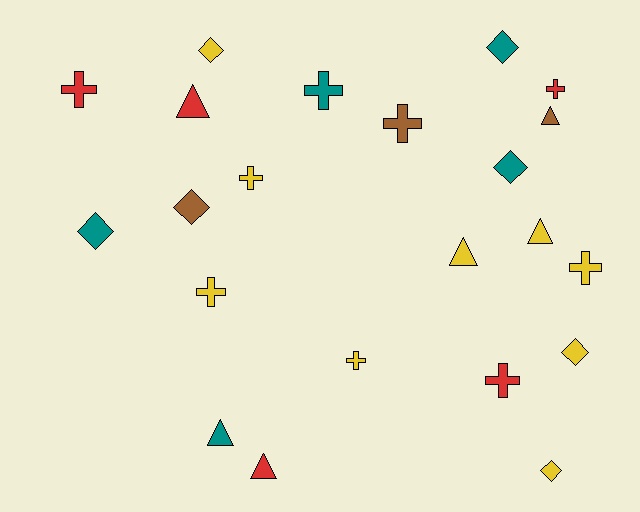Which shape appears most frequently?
Cross, with 9 objects.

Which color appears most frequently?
Yellow, with 9 objects.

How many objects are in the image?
There are 22 objects.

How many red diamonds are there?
There are no red diamonds.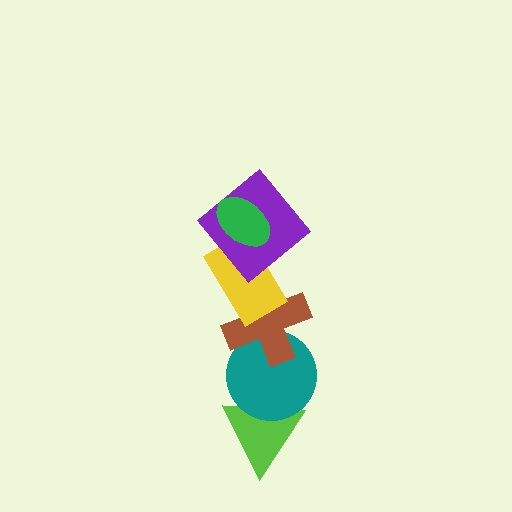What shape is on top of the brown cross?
The yellow rectangle is on top of the brown cross.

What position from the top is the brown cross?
The brown cross is 4th from the top.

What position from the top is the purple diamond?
The purple diamond is 2nd from the top.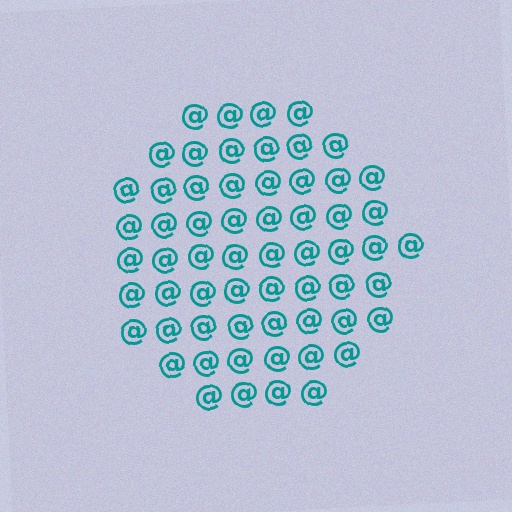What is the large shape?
The large shape is a circle.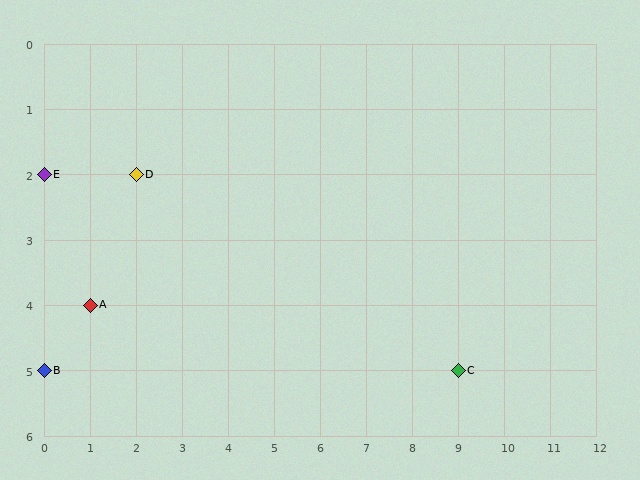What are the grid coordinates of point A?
Point A is at grid coordinates (1, 4).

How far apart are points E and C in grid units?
Points E and C are 9 columns and 3 rows apart (about 9.5 grid units diagonally).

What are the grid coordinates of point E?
Point E is at grid coordinates (0, 2).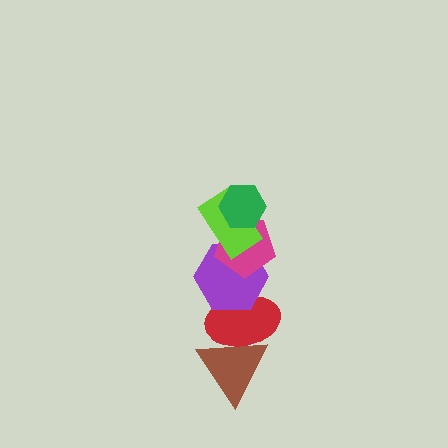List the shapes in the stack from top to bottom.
From top to bottom: the green hexagon, the lime rectangle, the magenta pentagon, the purple hexagon, the red ellipse, the brown triangle.